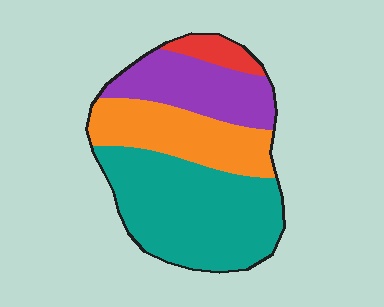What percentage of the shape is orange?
Orange covers roughly 25% of the shape.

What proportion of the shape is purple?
Purple covers 23% of the shape.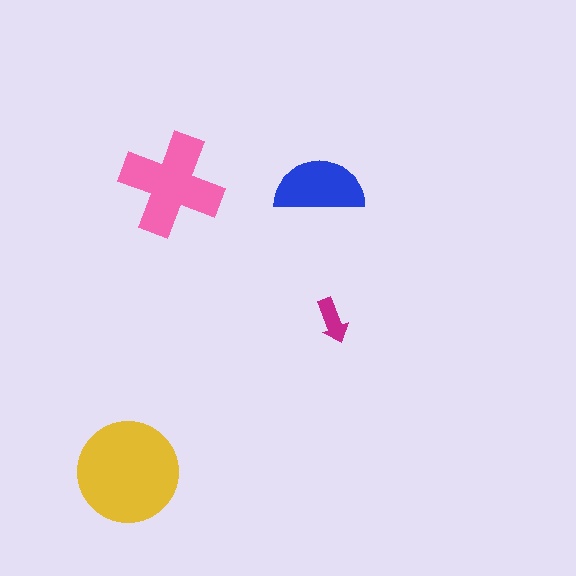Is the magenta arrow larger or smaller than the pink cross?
Smaller.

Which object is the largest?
The yellow circle.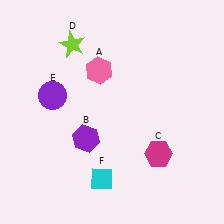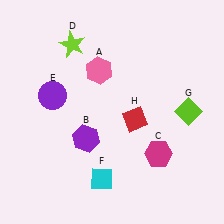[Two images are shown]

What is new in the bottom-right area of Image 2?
A red diamond (H) was added in the bottom-right area of Image 2.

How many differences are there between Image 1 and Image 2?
There are 2 differences between the two images.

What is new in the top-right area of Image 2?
A lime diamond (G) was added in the top-right area of Image 2.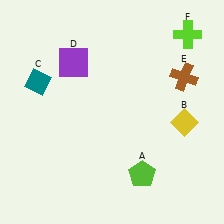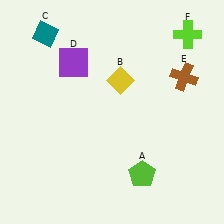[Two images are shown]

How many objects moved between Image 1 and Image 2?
2 objects moved between the two images.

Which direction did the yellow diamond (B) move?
The yellow diamond (B) moved left.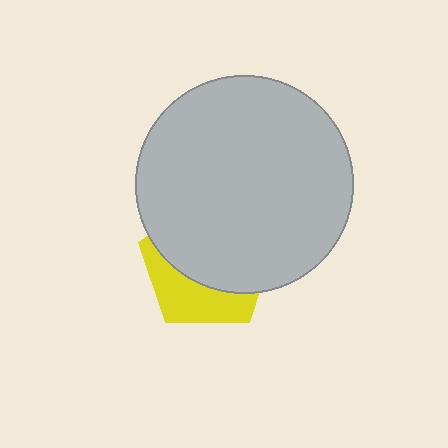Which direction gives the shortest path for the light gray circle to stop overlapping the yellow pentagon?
Moving up gives the shortest separation.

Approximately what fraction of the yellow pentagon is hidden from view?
Roughly 64% of the yellow pentagon is hidden behind the light gray circle.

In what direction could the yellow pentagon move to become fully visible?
The yellow pentagon could move down. That would shift it out from behind the light gray circle entirely.